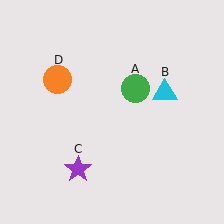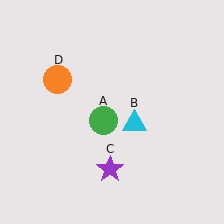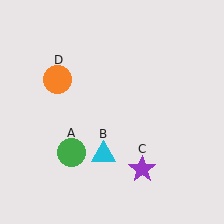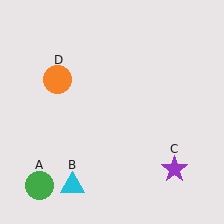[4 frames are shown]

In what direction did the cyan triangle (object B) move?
The cyan triangle (object B) moved down and to the left.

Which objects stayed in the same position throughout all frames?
Orange circle (object D) remained stationary.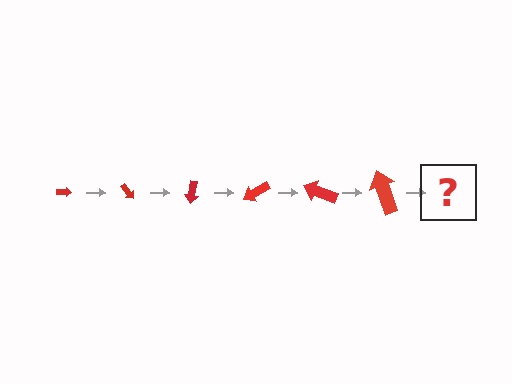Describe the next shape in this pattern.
It should be an arrow, larger than the previous one and rotated 300 degrees from the start.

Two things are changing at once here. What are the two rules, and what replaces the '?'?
The two rules are that the arrow grows larger each step and it rotates 50 degrees each step. The '?' should be an arrow, larger than the previous one and rotated 300 degrees from the start.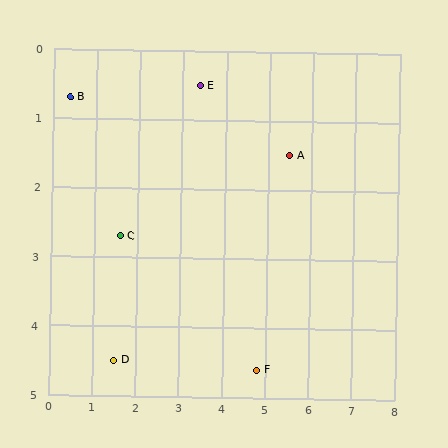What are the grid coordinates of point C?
Point C is at approximately (1.6, 2.7).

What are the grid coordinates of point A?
Point A is at approximately (5.5, 1.5).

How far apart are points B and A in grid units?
Points B and A are about 5.2 grid units apart.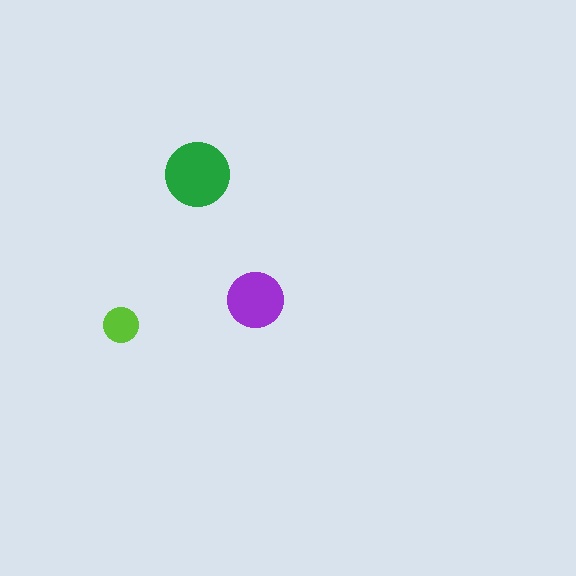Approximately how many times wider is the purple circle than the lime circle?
About 1.5 times wider.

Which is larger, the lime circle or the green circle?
The green one.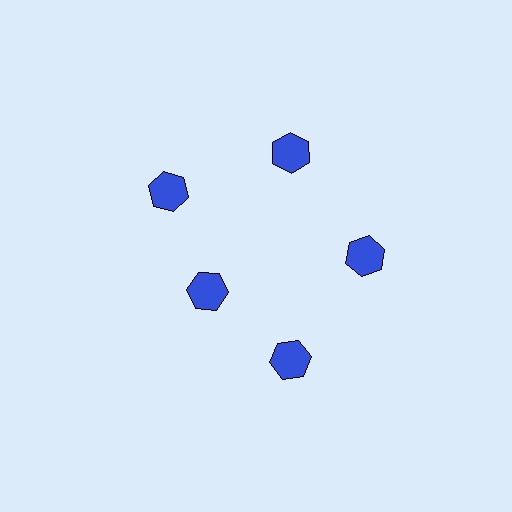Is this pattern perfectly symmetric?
No. The 5 blue hexagons are arranged in a ring, but one element near the 8 o'clock position is pulled inward toward the center, breaking the 5-fold rotational symmetry.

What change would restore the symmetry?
The symmetry would be restored by moving it outward, back onto the ring so that all 5 hexagons sit at equal angles and equal distance from the center.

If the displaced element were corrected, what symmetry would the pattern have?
It would have 5-fold rotational symmetry — the pattern would map onto itself every 72 degrees.